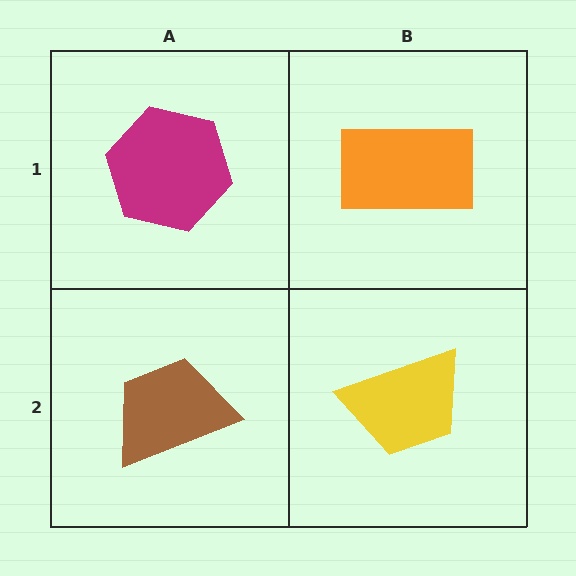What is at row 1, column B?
An orange rectangle.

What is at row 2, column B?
A yellow trapezoid.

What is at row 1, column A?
A magenta hexagon.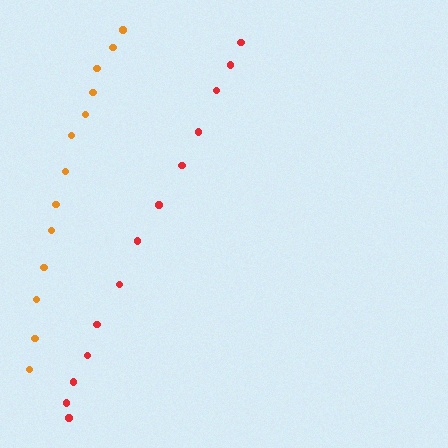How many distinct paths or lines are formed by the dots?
There are 2 distinct paths.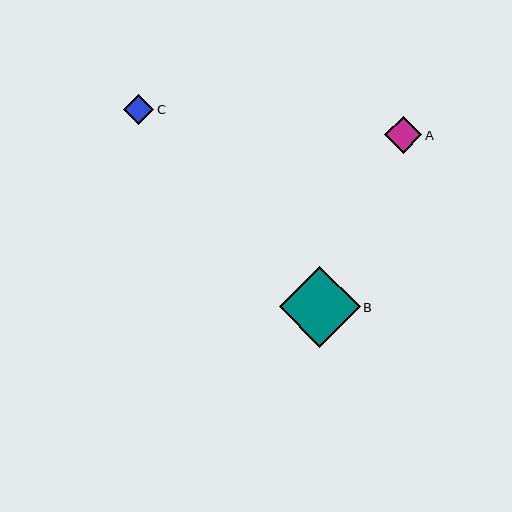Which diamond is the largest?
Diamond B is the largest with a size of approximately 81 pixels.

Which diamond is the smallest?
Diamond C is the smallest with a size of approximately 30 pixels.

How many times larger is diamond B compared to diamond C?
Diamond B is approximately 2.7 times the size of diamond C.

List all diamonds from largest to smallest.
From largest to smallest: B, A, C.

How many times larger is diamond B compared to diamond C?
Diamond B is approximately 2.7 times the size of diamond C.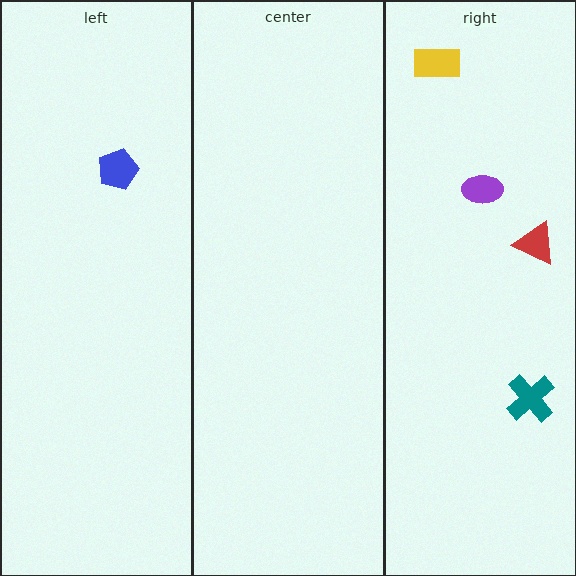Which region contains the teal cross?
The right region.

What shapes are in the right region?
The red triangle, the yellow rectangle, the purple ellipse, the teal cross.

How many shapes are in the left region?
1.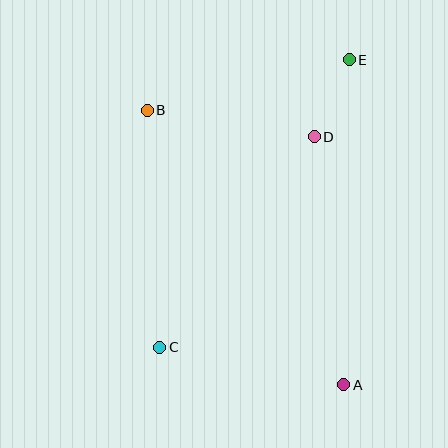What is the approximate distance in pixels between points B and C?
The distance between B and C is approximately 237 pixels.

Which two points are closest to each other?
Points D and E are closest to each other.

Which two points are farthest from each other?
Points C and E are farthest from each other.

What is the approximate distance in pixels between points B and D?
The distance between B and D is approximately 169 pixels.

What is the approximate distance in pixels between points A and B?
The distance between A and B is approximately 337 pixels.